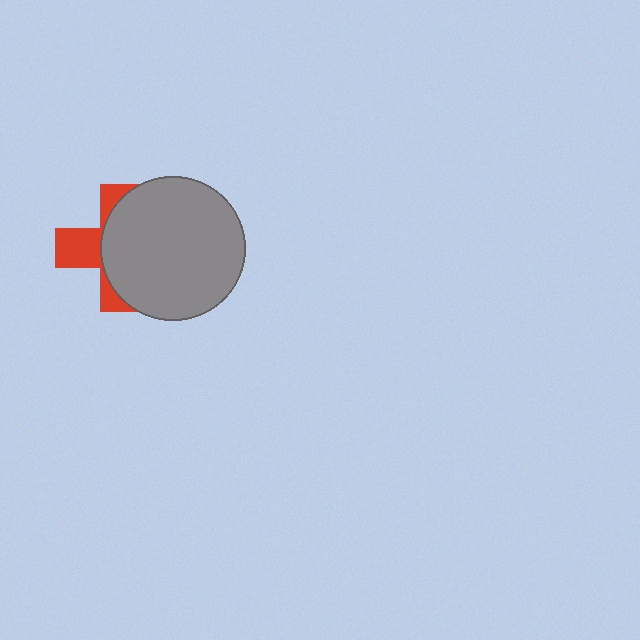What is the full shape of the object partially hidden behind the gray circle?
The partially hidden object is a red cross.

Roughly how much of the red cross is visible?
A small part of it is visible (roughly 38%).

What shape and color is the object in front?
The object in front is a gray circle.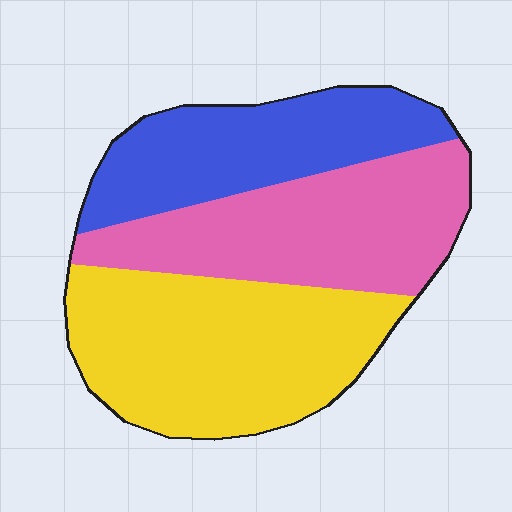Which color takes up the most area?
Yellow, at roughly 40%.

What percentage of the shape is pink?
Pink covers roughly 35% of the shape.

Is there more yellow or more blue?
Yellow.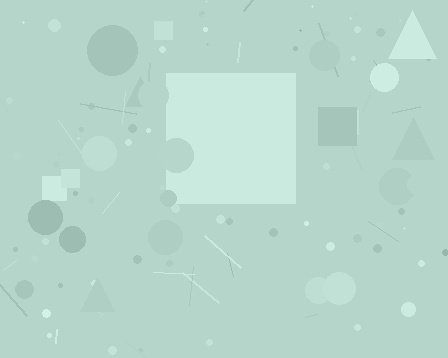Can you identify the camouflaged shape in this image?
The camouflaged shape is a square.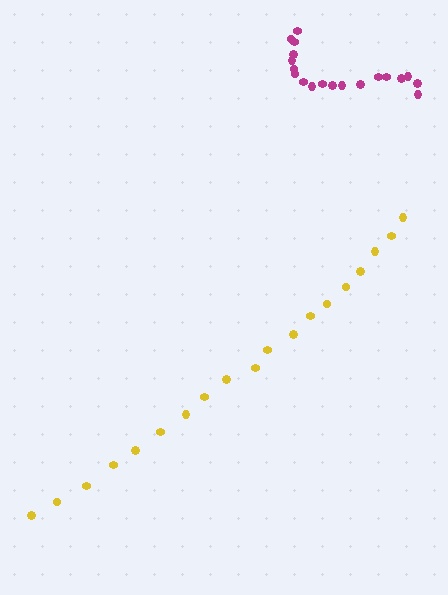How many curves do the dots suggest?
There are 2 distinct paths.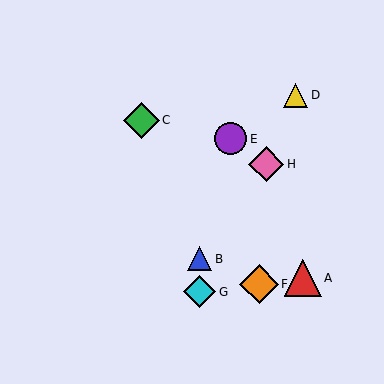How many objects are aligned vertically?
2 objects (B, G) are aligned vertically.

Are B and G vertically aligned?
Yes, both are at x≈200.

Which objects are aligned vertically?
Objects B, G are aligned vertically.